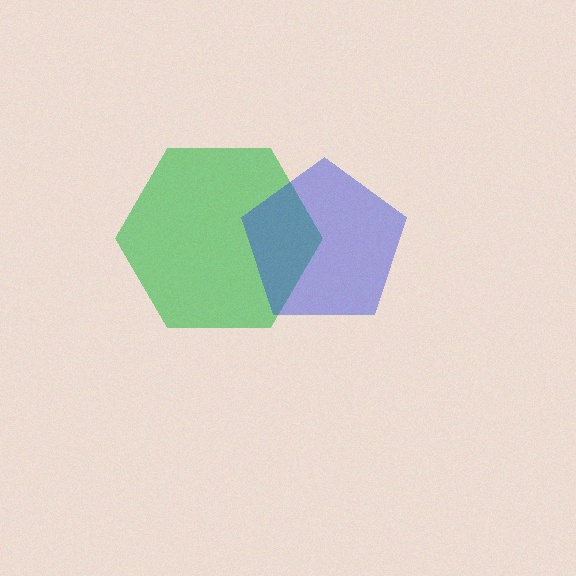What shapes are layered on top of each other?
The layered shapes are: a green hexagon, a blue pentagon.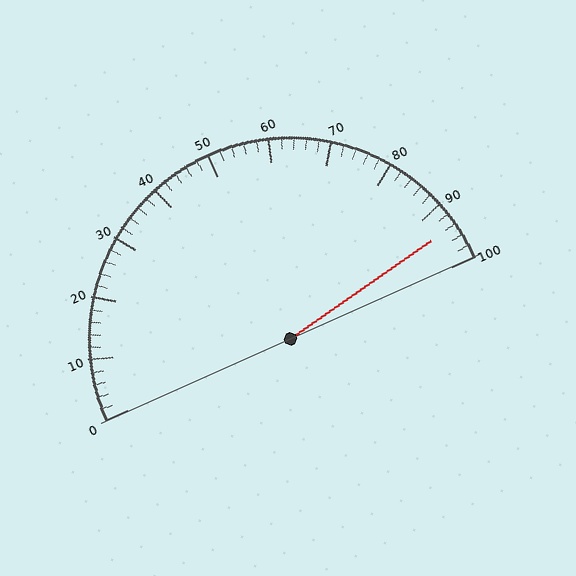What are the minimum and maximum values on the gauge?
The gauge ranges from 0 to 100.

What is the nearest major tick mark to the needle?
The nearest major tick mark is 90.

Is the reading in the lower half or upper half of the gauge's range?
The reading is in the upper half of the range (0 to 100).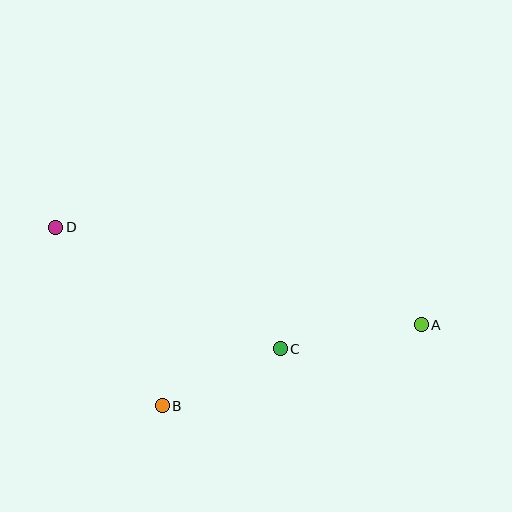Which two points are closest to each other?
Points B and C are closest to each other.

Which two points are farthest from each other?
Points A and D are farthest from each other.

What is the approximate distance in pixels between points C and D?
The distance between C and D is approximately 255 pixels.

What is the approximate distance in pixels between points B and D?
The distance between B and D is approximately 208 pixels.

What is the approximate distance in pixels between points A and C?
The distance between A and C is approximately 143 pixels.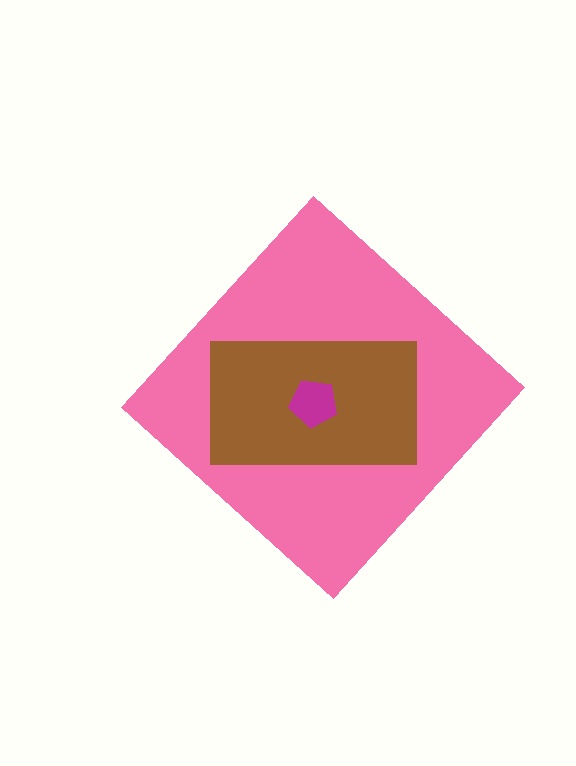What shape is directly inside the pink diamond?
The brown rectangle.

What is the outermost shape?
The pink diamond.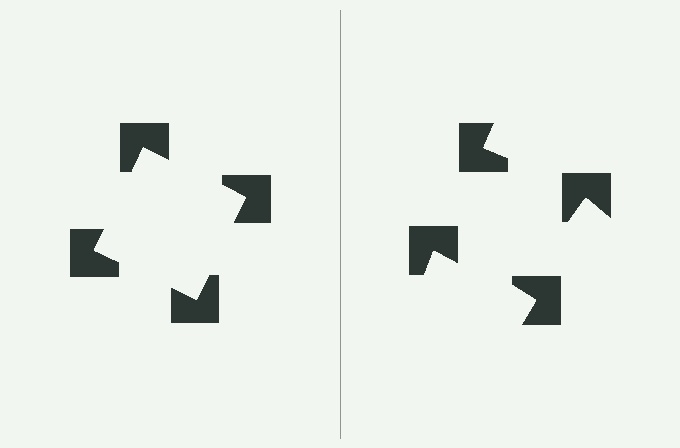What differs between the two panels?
The notched squares are positioned identically on both sides; only the wedge orientations differ. On the left they align to a square; on the right they are misaligned.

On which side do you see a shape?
An illusory square appears on the left side. On the right side the wedge cuts are rotated, so no coherent shape forms.